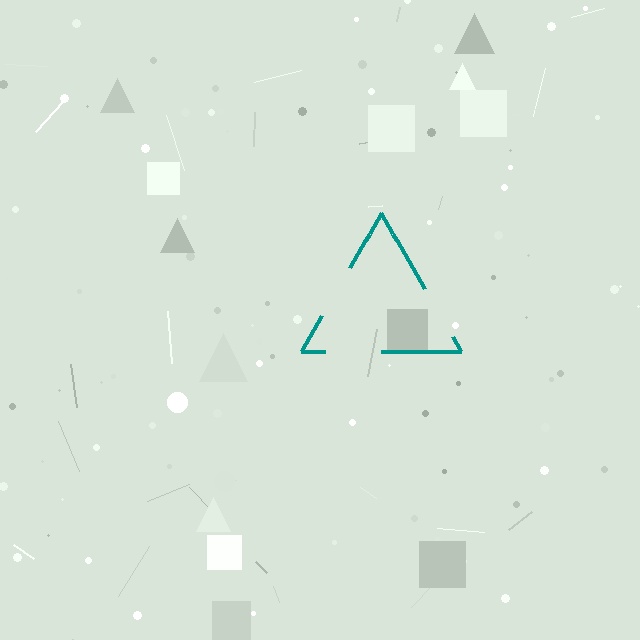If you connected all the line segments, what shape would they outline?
They would outline a triangle.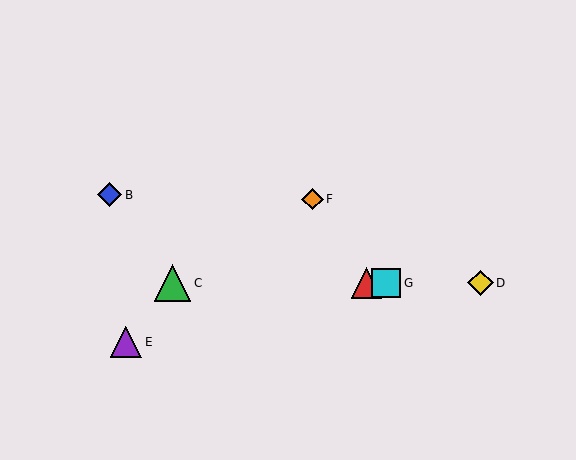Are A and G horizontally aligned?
Yes, both are at y≈283.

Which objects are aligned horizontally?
Objects A, C, D, G are aligned horizontally.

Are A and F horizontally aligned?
No, A is at y≈283 and F is at y≈199.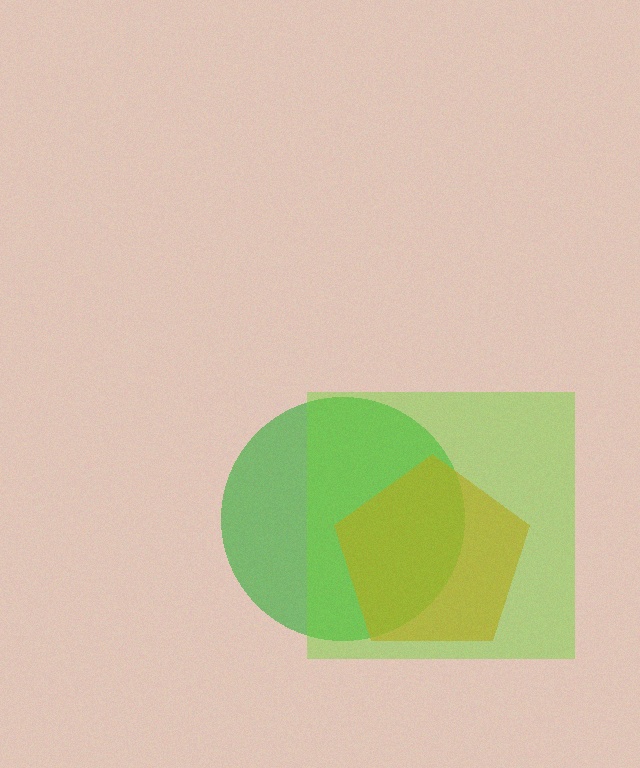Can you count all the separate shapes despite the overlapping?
Yes, there are 3 separate shapes.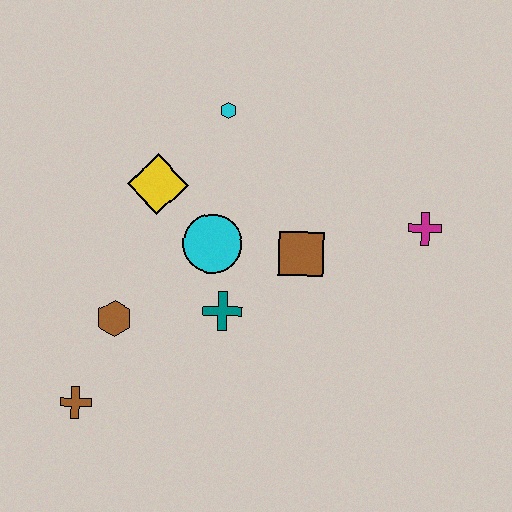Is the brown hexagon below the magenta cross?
Yes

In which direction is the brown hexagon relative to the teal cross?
The brown hexagon is to the left of the teal cross.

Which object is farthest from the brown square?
The brown cross is farthest from the brown square.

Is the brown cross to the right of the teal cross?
No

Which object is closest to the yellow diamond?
The cyan circle is closest to the yellow diamond.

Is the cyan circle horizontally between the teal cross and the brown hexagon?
Yes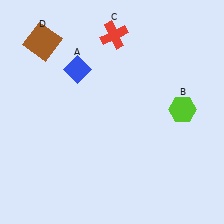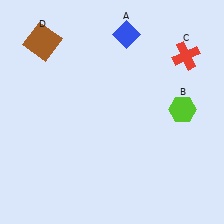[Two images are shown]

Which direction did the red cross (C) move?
The red cross (C) moved right.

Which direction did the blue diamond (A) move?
The blue diamond (A) moved right.